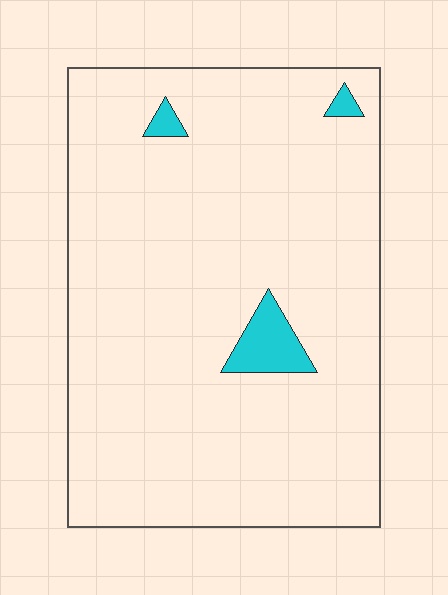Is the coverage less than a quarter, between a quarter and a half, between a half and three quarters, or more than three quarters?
Less than a quarter.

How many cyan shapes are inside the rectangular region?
3.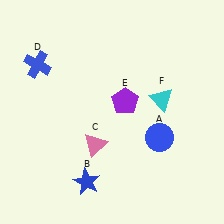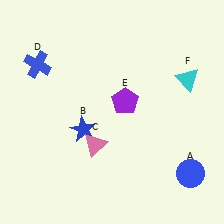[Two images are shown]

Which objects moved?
The objects that moved are: the blue circle (A), the blue star (B), the cyan triangle (F).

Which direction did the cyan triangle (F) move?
The cyan triangle (F) moved right.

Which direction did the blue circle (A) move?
The blue circle (A) moved down.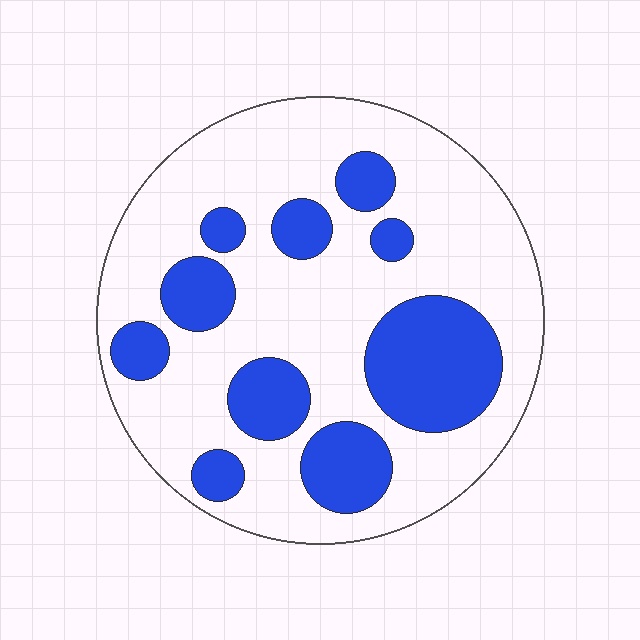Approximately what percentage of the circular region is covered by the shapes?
Approximately 30%.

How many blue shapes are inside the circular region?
10.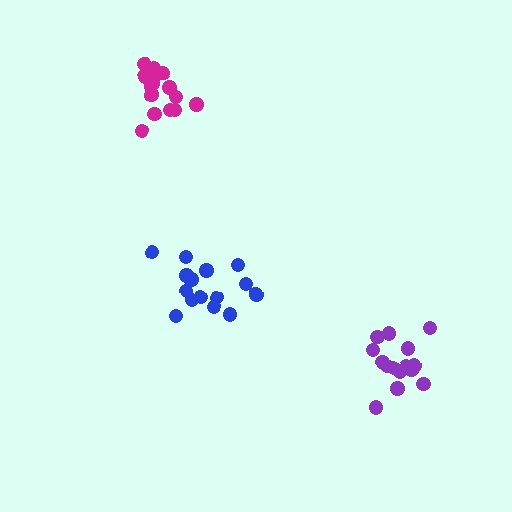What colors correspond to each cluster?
The clusters are colored: blue, magenta, purple.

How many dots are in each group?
Group 1: 15 dots, Group 2: 15 dots, Group 3: 16 dots (46 total).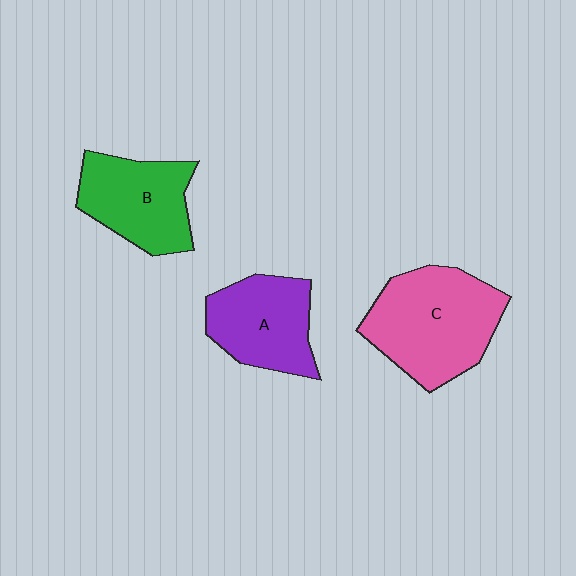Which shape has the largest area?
Shape C (pink).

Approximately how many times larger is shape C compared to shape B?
Approximately 1.4 times.